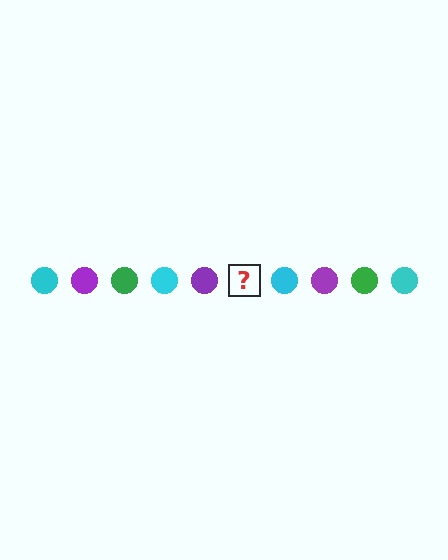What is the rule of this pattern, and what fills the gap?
The rule is that the pattern cycles through cyan, purple, green circles. The gap should be filled with a green circle.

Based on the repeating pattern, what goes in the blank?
The blank should be a green circle.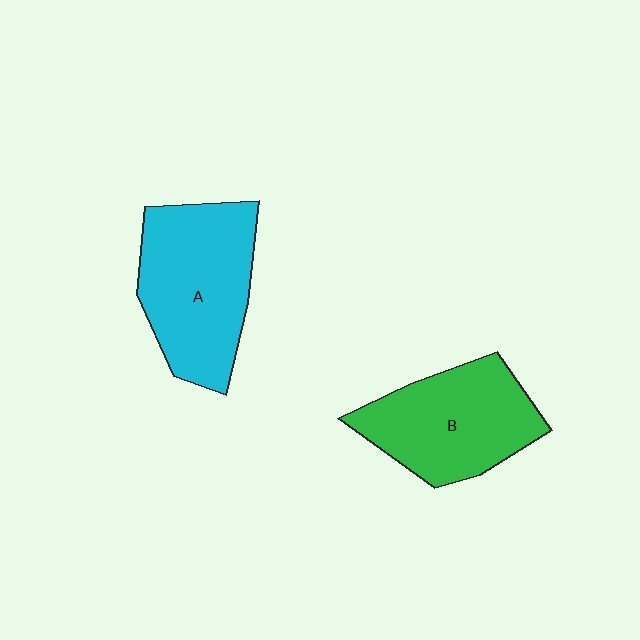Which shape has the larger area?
Shape A (cyan).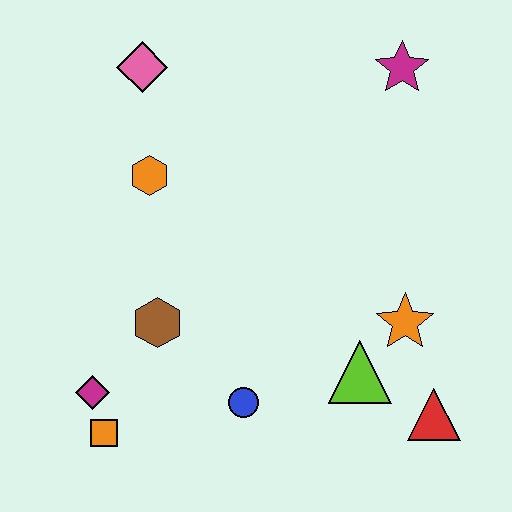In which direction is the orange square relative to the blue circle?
The orange square is to the left of the blue circle.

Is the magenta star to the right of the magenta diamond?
Yes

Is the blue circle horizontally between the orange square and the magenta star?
Yes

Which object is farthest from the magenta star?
The orange square is farthest from the magenta star.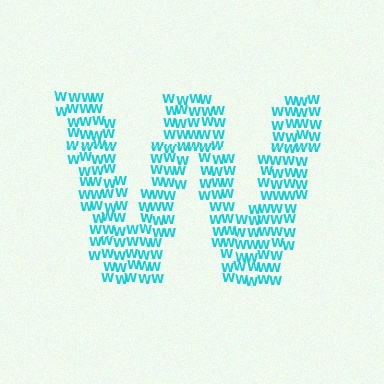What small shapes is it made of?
It is made of small letter W's.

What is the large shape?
The large shape is the letter W.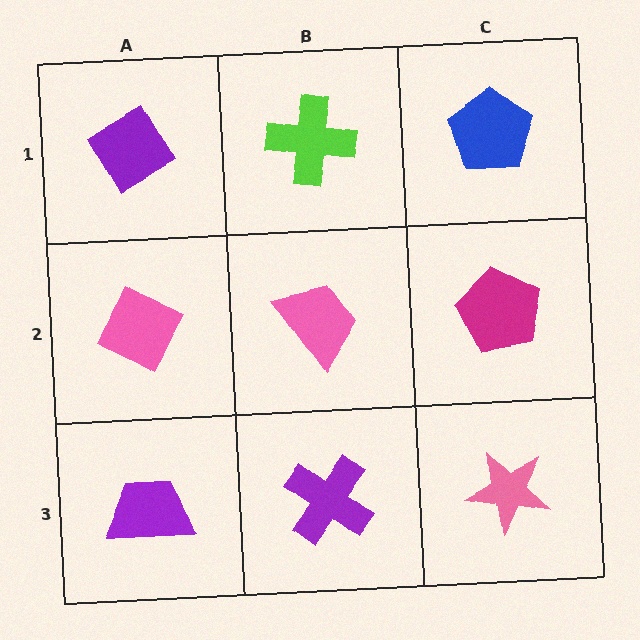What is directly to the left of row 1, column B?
A purple diamond.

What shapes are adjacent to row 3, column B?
A pink trapezoid (row 2, column B), a purple trapezoid (row 3, column A), a pink star (row 3, column C).